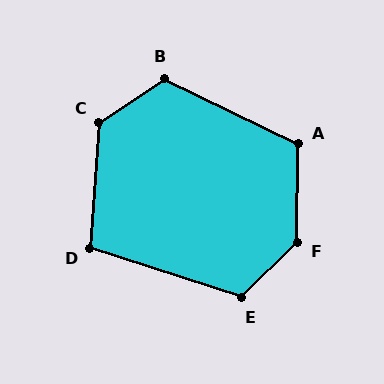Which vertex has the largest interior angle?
F, at approximately 135 degrees.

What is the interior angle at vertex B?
Approximately 121 degrees (obtuse).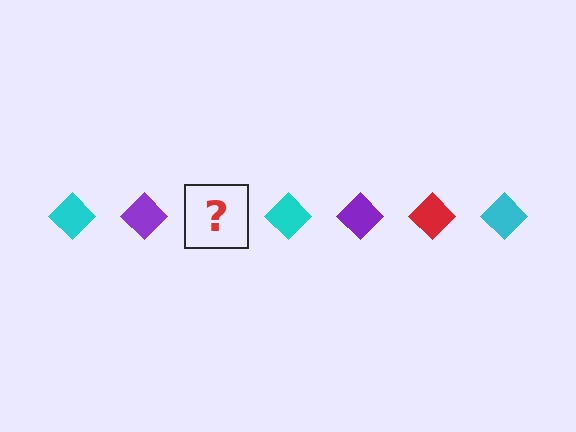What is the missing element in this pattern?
The missing element is a red diamond.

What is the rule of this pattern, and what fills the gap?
The rule is that the pattern cycles through cyan, purple, red diamonds. The gap should be filled with a red diamond.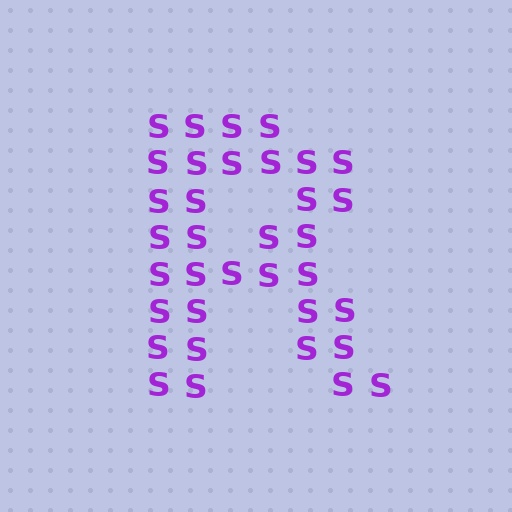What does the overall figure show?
The overall figure shows the letter R.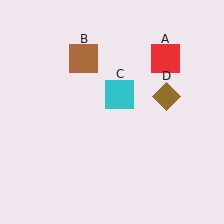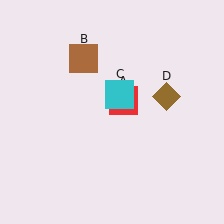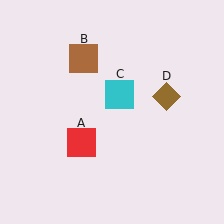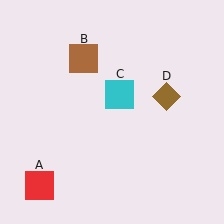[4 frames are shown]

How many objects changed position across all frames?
1 object changed position: red square (object A).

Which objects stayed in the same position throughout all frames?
Brown square (object B) and cyan square (object C) and brown diamond (object D) remained stationary.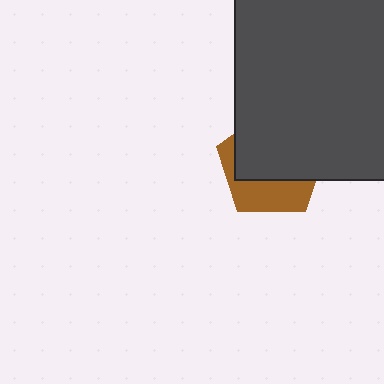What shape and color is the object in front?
The object in front is a dark gray square.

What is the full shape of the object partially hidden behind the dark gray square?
The partially hidden object is a brown pentagon.